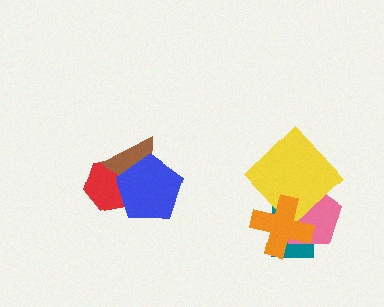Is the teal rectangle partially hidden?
Yes, it is partially covered by another shape.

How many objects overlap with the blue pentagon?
2 objects overlap with the blue pentagon.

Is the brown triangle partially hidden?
Yes, it is partially covered by another shape.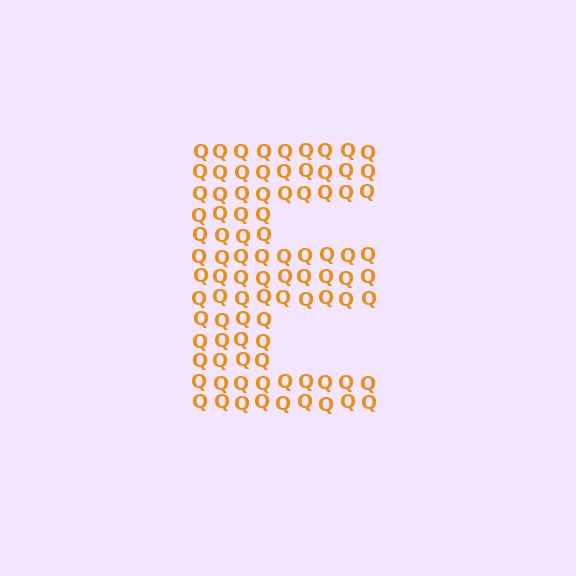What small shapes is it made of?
It is made of small letter Q's.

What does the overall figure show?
The overall figure shows the letter E.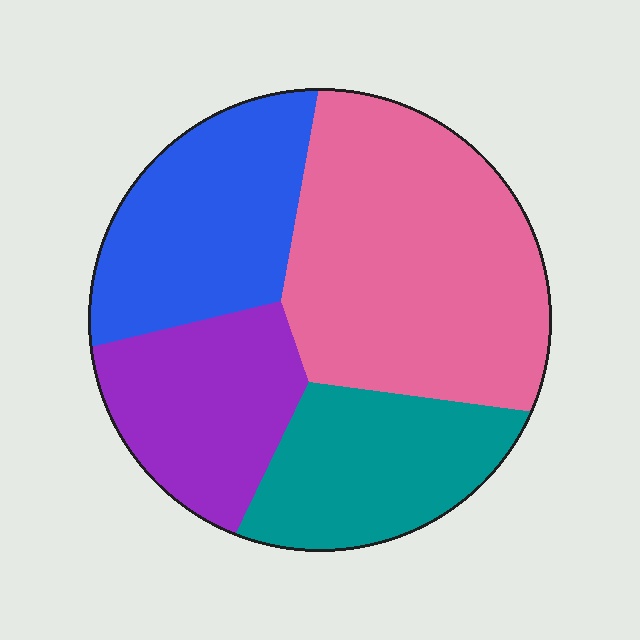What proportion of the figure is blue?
Blue covers 23% of the figure.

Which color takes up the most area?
Pink, at roughly 40%.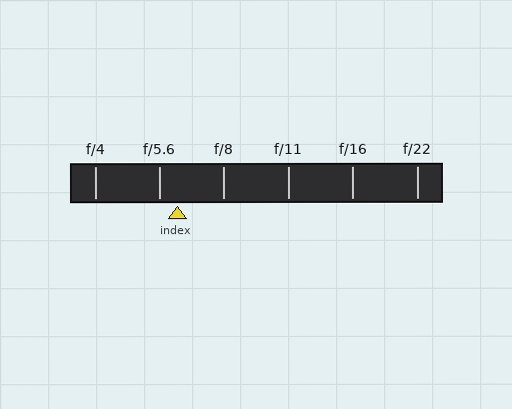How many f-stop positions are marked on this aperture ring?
There are 6 f-stop positions marked.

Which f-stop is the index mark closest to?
The index mark is closest to f/5.6.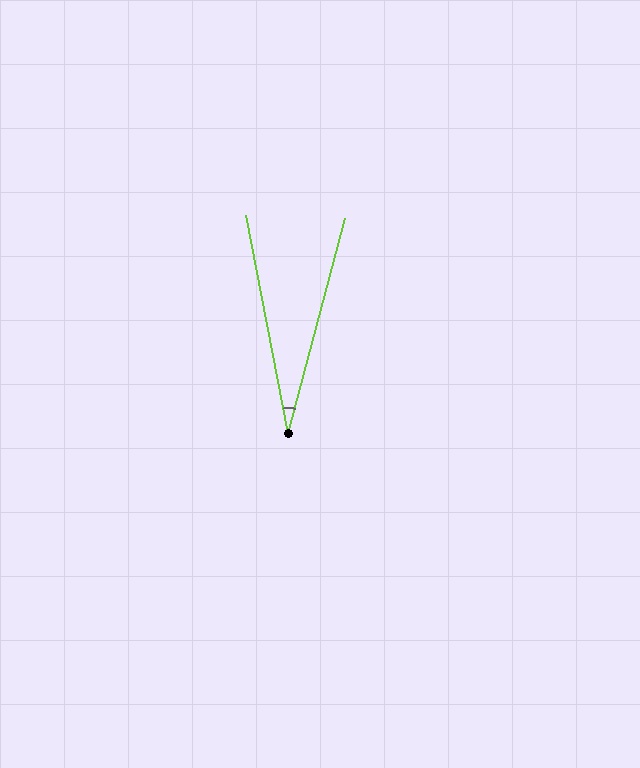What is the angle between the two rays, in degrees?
Approximately 26 degrees.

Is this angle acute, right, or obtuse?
It is acute.